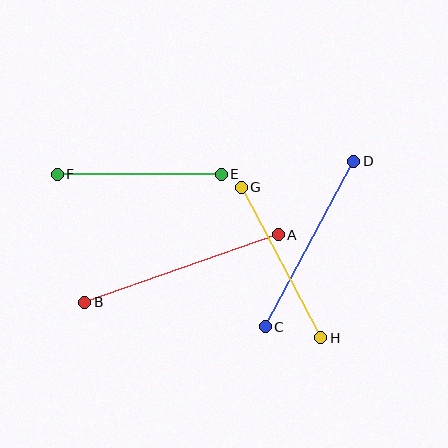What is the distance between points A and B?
The distance is approximately 205 pixels.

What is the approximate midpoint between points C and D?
The midpoint is at approximately (310, 244) pixels.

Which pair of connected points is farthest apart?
Points A and B are farthest apart.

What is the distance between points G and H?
The distance is approximately 170 pixels.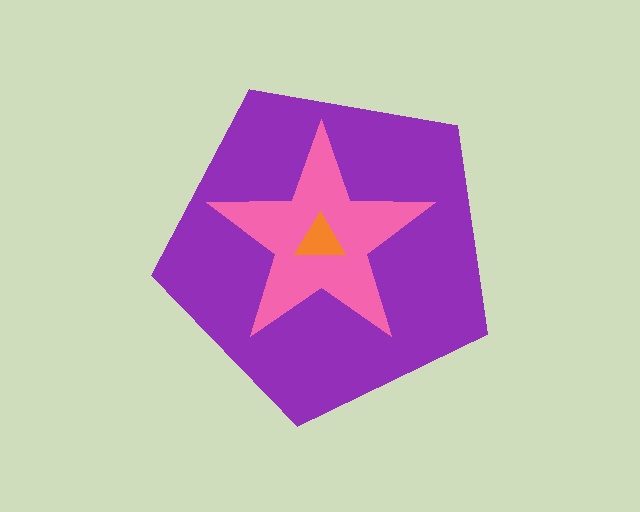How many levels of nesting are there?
3.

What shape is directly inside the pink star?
The orange triangle.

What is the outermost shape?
The purple pentagon.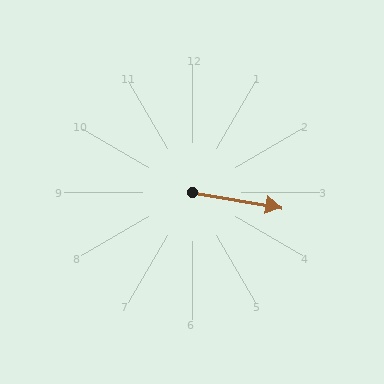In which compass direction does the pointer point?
East.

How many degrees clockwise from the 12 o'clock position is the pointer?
Approximately 100 degrees.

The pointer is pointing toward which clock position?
Roughly 3 o'clock.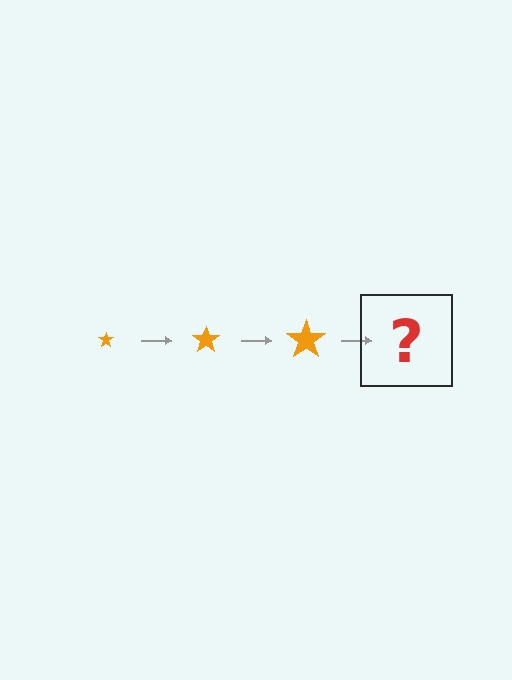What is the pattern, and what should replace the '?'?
The pattern is that the star gets progressively larger each step. The '?' should be an orange star, larger than the previous one.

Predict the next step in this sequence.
The next step is an orange star, larger than the previous one.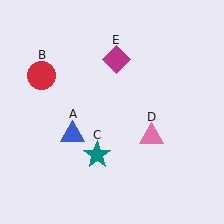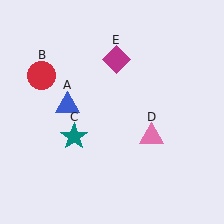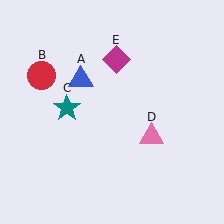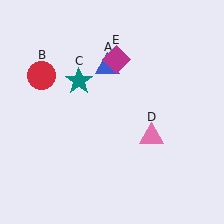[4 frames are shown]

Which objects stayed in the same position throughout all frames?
Red circle (object B) and pink triangle (object D) and magenta diamond (object E) remained stationary.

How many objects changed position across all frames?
2 objects changed position: blue triangle (object A), teal star (object C).